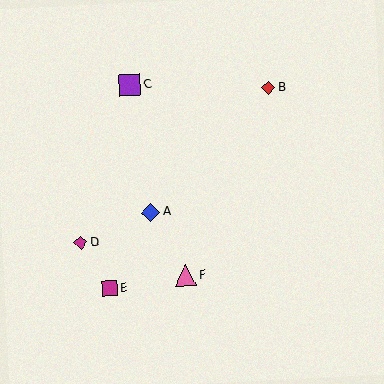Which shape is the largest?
The purple square (labeled C) is the largest.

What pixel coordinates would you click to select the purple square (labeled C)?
Click at (130, 85) to select the purple square C.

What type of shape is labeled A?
Shape A is a blue diamond.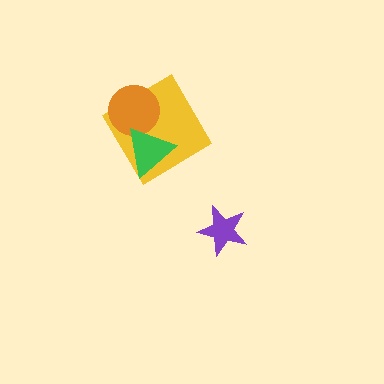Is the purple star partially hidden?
No, no other shape covers it.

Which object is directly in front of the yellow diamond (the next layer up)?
The orange circle is directly in front of the yellow diamond.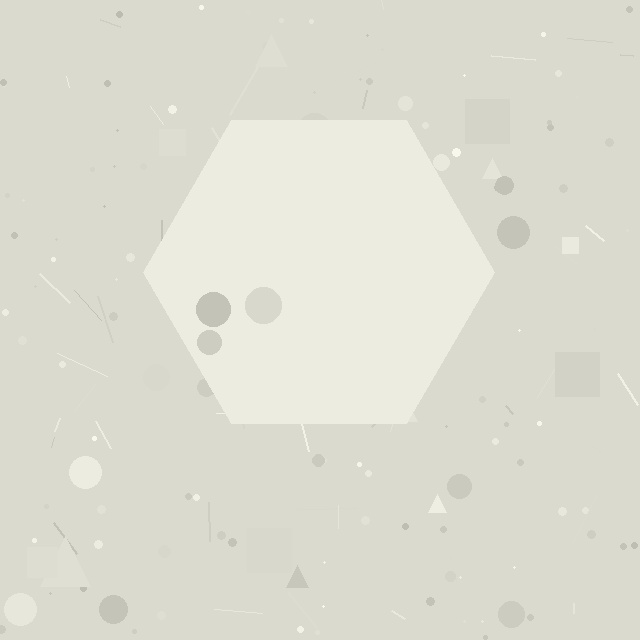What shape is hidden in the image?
A hexagon is hidden in the image.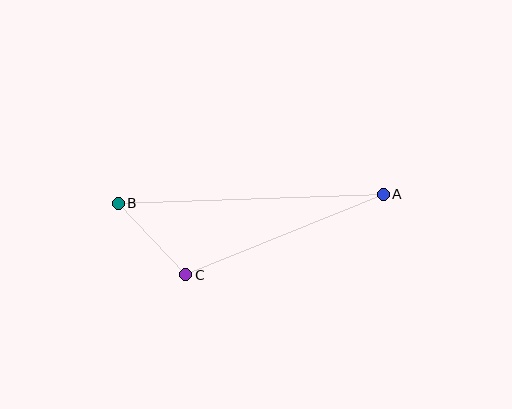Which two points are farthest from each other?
Points A and B are farthest from each other.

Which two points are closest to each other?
Points B and C are closest to each other.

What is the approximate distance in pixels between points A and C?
The distance between A and C is approximately 213 pixels.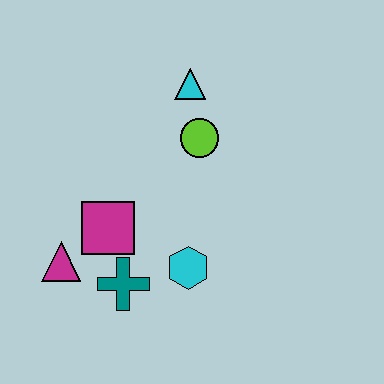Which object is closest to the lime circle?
The cyan triangle is closest to the lime circle.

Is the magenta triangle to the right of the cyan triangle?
No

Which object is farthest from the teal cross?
The cyan triangle is farthest from the teal cross.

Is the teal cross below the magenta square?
Yes